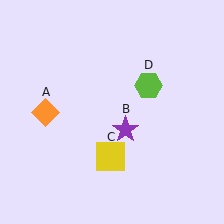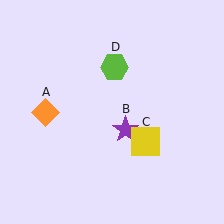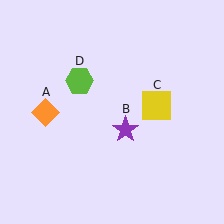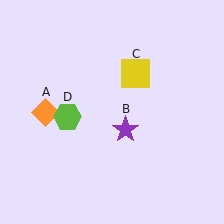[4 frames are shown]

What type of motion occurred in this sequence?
The yellow square (object C), lime hexagon (object D) rotated counterclockwise around the center of the scene.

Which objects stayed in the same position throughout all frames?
Orange diamond (object A) and purple star (object B) remained stationary.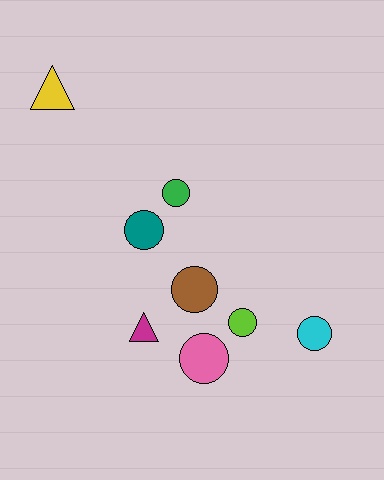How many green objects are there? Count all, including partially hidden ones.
There is 1 green object.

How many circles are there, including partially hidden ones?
There are 6 circles.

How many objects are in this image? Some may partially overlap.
There are 8 objects.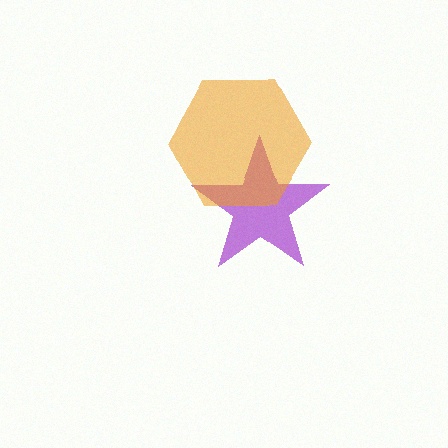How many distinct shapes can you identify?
There are 2 distinct shapes: a purple star, an orange hexagon.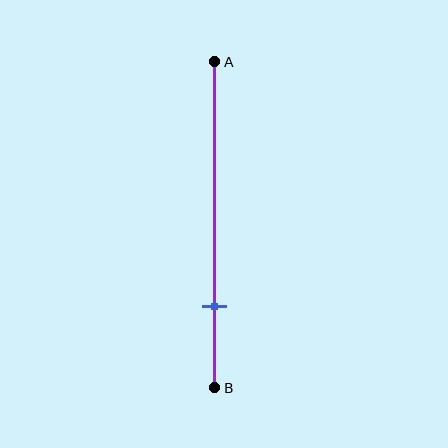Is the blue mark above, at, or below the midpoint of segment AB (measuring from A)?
The blue mark is below the midpoint of segment AB.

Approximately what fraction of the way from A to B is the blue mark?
The blue mark is approximately 75% of the way from A to B.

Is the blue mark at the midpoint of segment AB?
No, the mark is at about 75% from A, not at the 50% midpoint.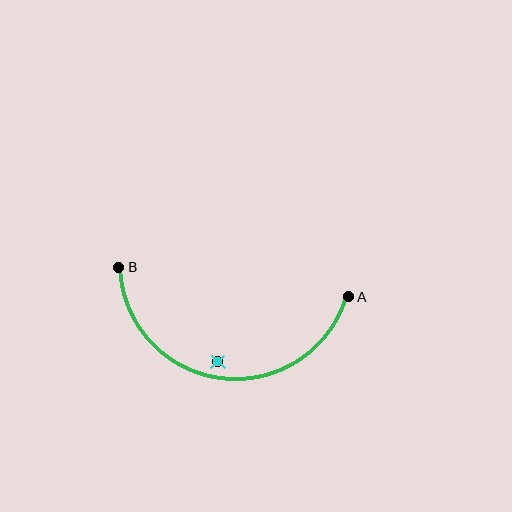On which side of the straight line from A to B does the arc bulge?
The arc bulges below the straight line connecting A and B.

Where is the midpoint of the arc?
The arc midpoint is the point on the curve farthest from the straight line joining A and B. It sits below that line.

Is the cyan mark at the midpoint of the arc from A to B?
No — the cyan mark does not lie on the arc at all. It sits slightly inside the curve.